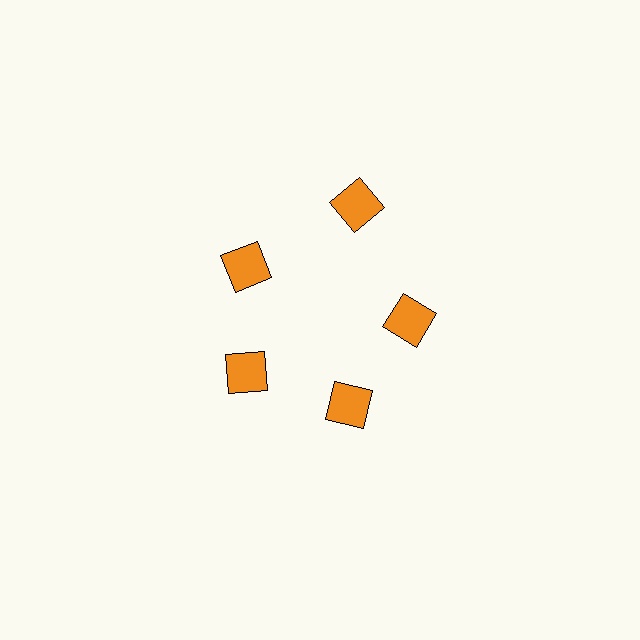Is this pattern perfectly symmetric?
No. The 5 orange squares are arranged in a ring, but one element near the 1 o'clock position is pushed outward from the center, breaking the 5-fold rotational symmetry.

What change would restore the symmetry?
The symmetry would be restored by moving it inward, back onto the ring so that all 5 squares sit at equal angles and equal distance from the center.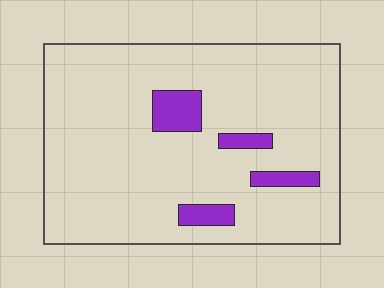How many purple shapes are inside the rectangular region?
4.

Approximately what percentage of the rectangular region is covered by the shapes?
Approximately 10%.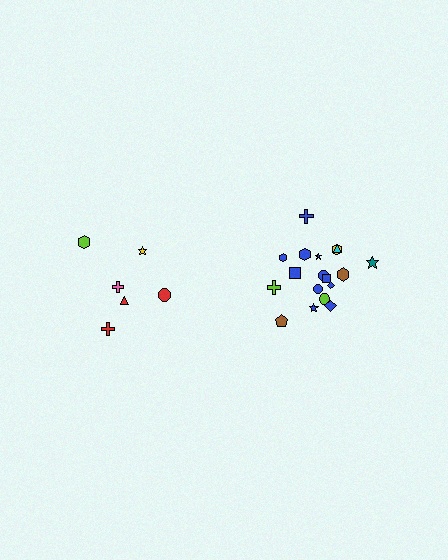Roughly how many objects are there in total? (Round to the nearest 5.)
Roughly 25 objects in total.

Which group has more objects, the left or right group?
The right group.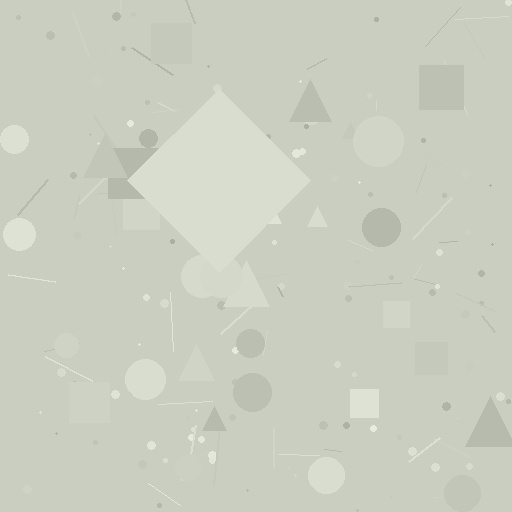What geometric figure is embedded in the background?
A diamond is embedded in the background.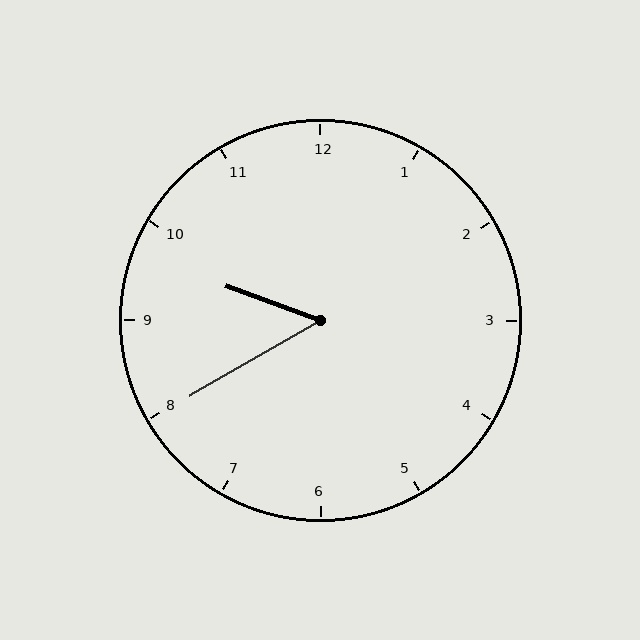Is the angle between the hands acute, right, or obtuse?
It is acute.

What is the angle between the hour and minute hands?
Approximately 50 degrees.